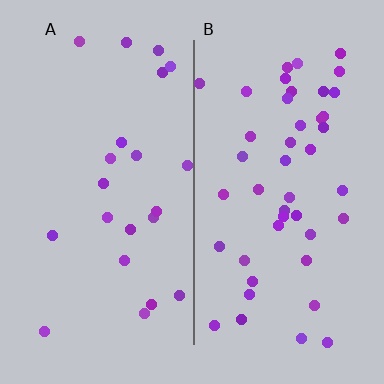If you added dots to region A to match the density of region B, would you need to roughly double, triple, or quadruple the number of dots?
Approximately double.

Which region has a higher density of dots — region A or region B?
B (the right).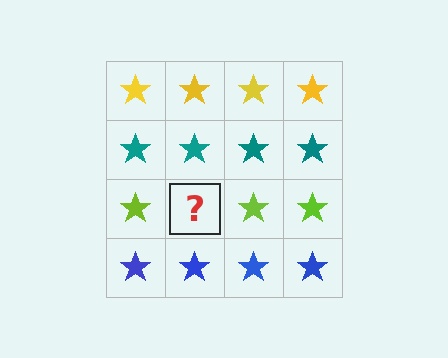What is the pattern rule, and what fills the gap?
The rule is that each row has a consistent color. The gap should be filled with a lime star.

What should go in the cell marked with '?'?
The missing cell should contain a lime star.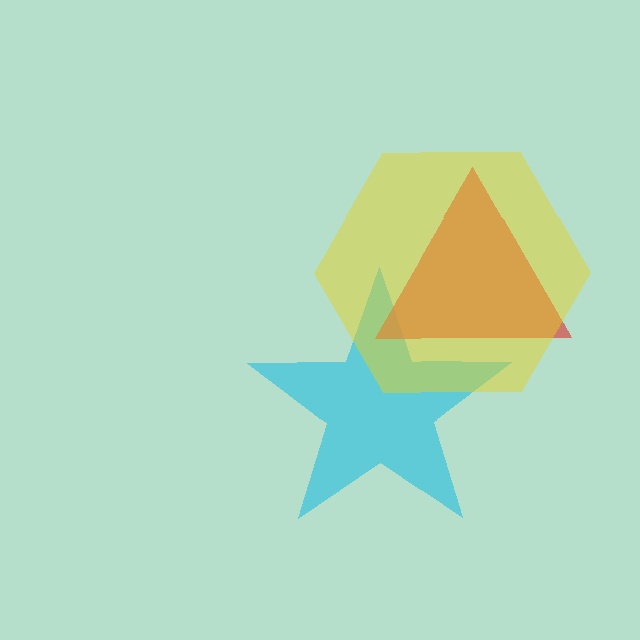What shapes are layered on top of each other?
The layered shapes are: a cyan star, a red triangle, a yellow hexagon.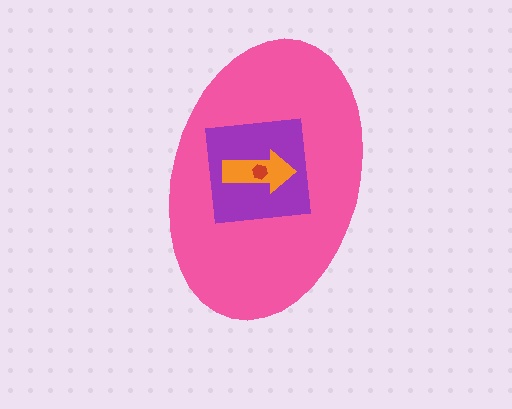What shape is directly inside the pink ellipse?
The purple square.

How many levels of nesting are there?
4.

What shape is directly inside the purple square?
The orange arrow.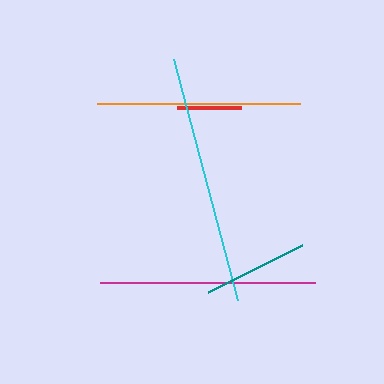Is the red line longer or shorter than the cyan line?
The cyan line is longer than the red line.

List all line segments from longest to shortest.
From longest to shortest: cyan, magenta, orange, teal, red.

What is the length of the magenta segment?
The magenta segment is approximately 215 pixels long.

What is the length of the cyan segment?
The cyan segment is approximately 250 pixels long.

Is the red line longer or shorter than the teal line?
The teal line is longer than the red line.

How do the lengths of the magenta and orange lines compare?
The magenta and orange lines are approximately the same length.